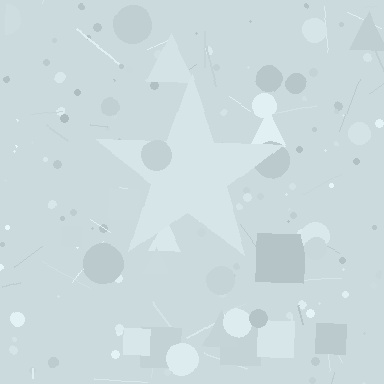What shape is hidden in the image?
A star is hidden in the image.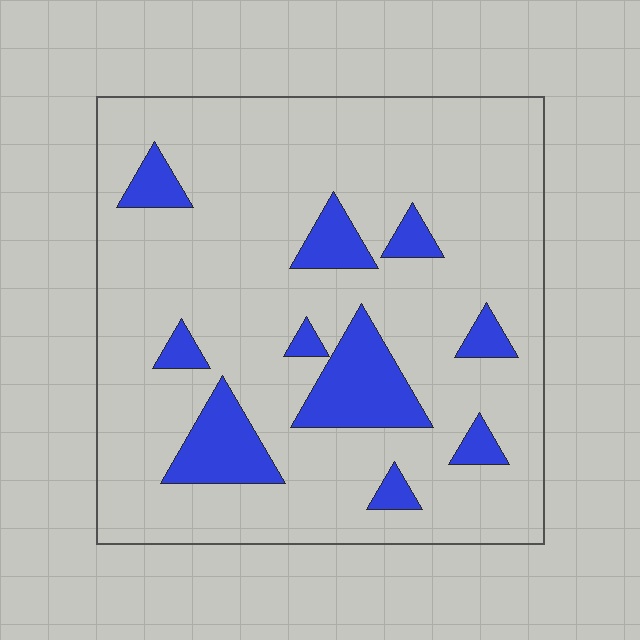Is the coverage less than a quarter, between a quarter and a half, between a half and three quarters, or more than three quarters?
Less than a quarter.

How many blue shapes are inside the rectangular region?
10.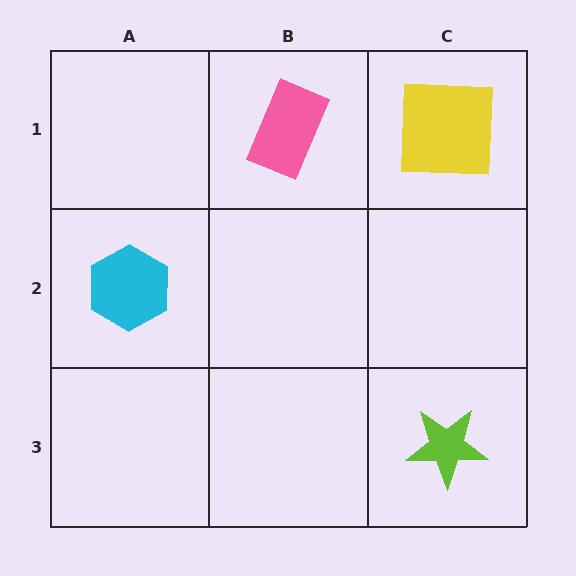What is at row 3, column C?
A lime star.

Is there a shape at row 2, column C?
No, that cell is empty.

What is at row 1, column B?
A pink rectangle.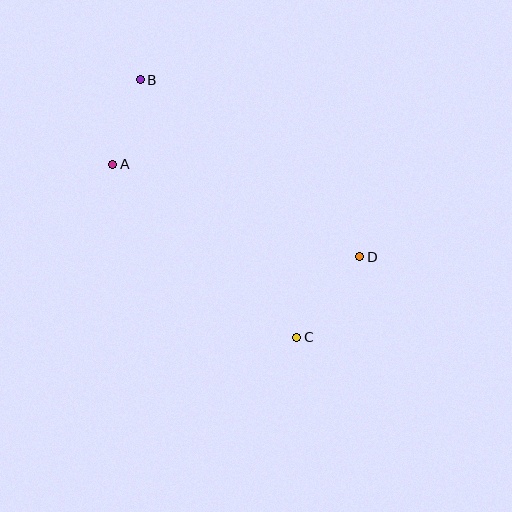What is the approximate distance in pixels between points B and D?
The distance between B and D is approximately 282 pixels.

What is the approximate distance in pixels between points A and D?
The distance between A and D is approximately 264 pixels.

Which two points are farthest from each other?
Points B and C are farthest from each other.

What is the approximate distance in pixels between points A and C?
The distance between A and C is approximately 253 pixels.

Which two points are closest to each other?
Points A and B are closest to each other.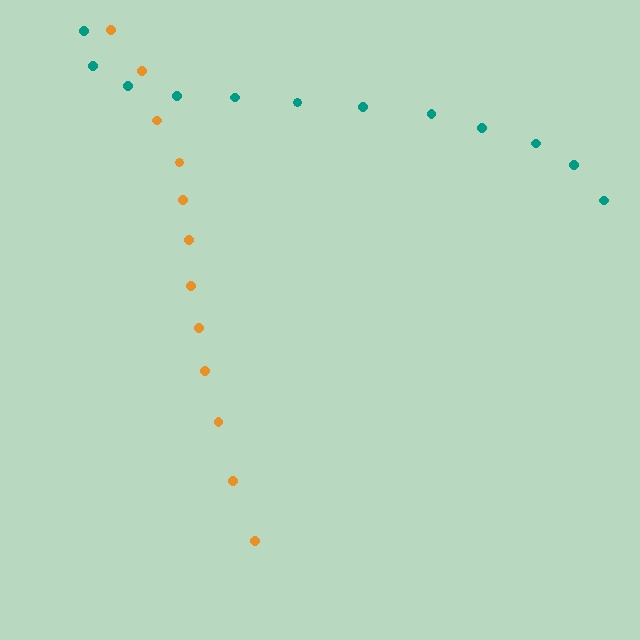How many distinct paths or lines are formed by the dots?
There are 2 distinct paths.